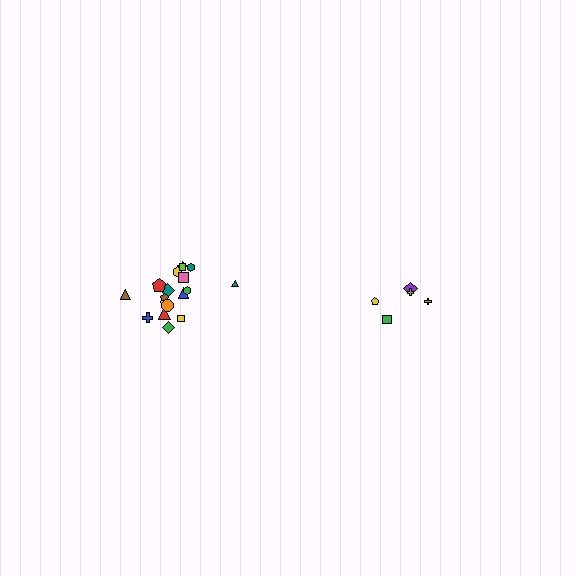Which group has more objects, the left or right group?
The left group.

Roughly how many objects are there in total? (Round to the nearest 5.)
Roughly 25 objects in total.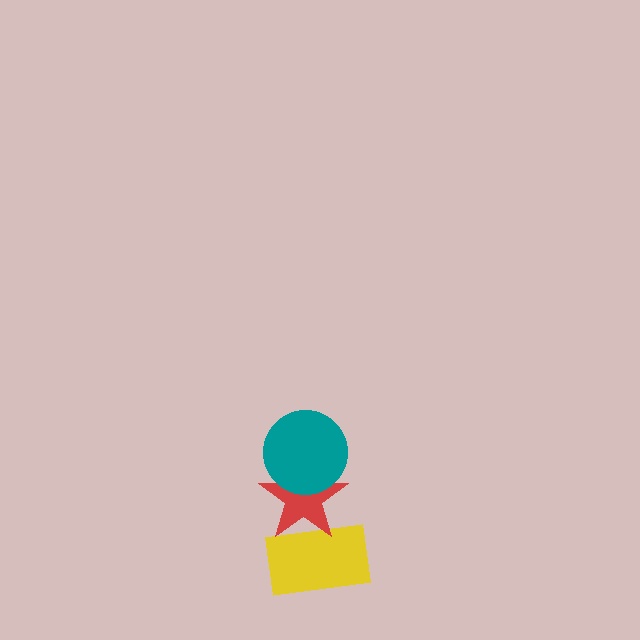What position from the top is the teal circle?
The teal circle is 1st from the top.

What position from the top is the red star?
The red star is 2nd from the top.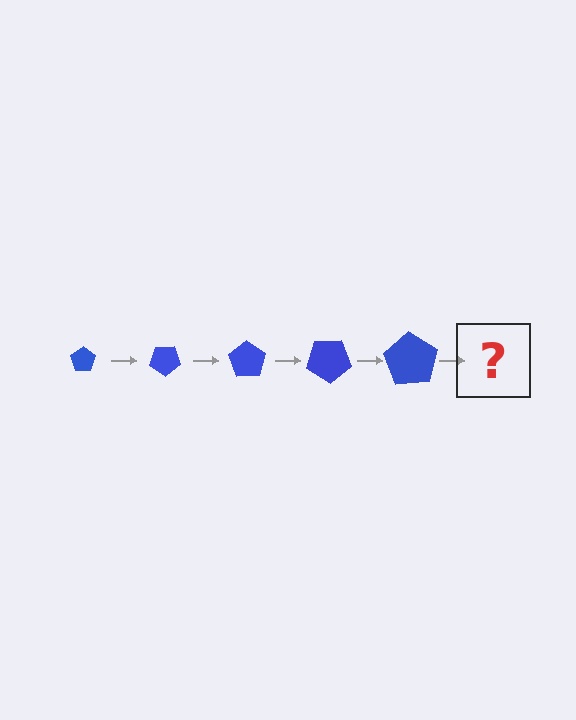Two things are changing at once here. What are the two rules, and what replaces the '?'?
The two rules are that the pentagon grows larger each step and it rotates 35 degrees each step. The '?' should be a pentagon, larger than the previous one and rotated 175 degrees from the start.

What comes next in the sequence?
The next element should be a pentagon, larger than the previous one and rotated 175 degrees from the start.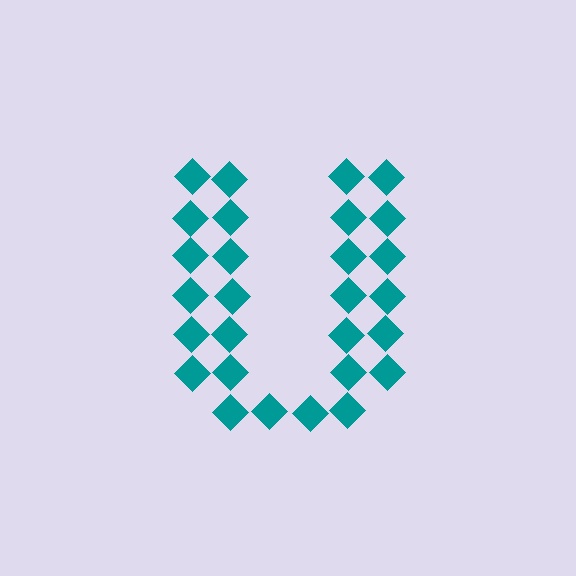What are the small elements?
The small elements are diamonds.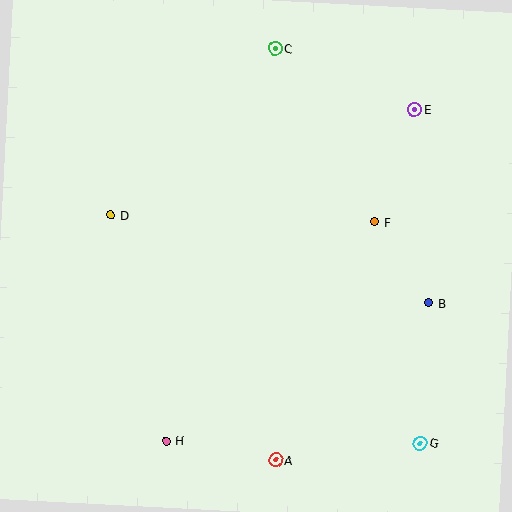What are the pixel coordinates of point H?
Point H is at (166, 441).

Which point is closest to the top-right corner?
Point E is closest to the top-right corner.